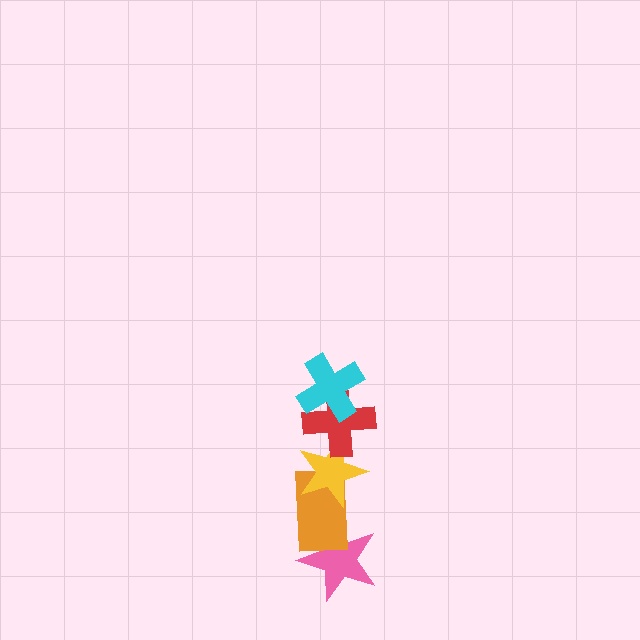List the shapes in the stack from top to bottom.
From top to bottom: the cyan cross, the red cross, the yellow star, the orange rectangle, the pink star.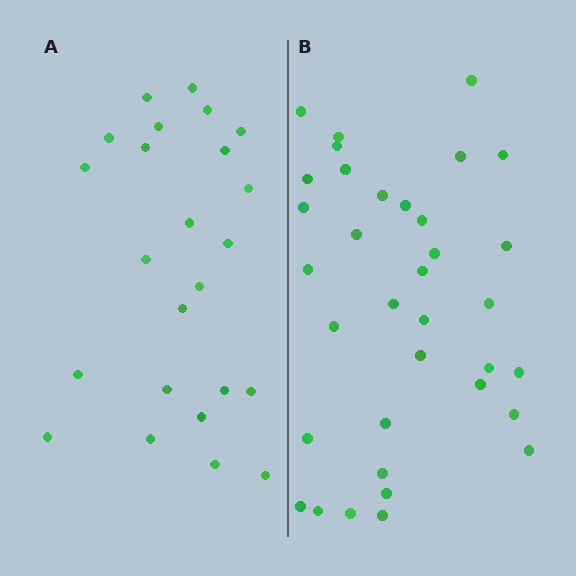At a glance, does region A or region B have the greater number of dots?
Region B (the right region) has more dots.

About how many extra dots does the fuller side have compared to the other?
Region B has roughly 12 or so more dots than region A.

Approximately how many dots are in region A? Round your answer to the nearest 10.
About 20 dots. (The exact count is 24, which rounds to 20.)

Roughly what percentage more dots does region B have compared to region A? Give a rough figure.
About 45% more.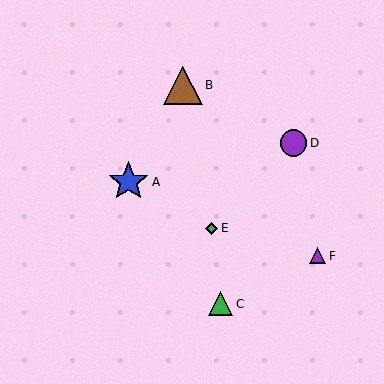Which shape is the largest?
The blue star (labeled A) is the largest.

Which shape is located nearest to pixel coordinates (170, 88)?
The brown triangle (labeled B) at (183, 85) is nearest to that location.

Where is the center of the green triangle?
The center of the green triangle is at (221, 304).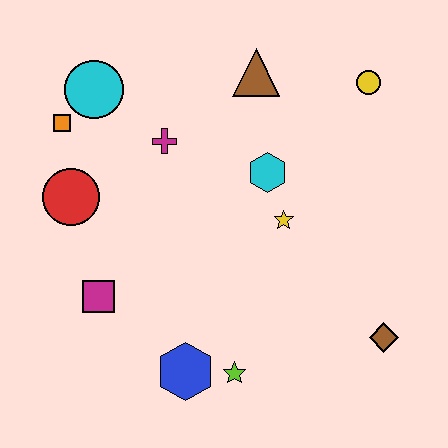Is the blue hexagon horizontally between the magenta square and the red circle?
No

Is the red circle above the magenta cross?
No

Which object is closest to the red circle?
The orange square is closest to the red circle.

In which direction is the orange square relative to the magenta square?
The orange square is above the magenta square.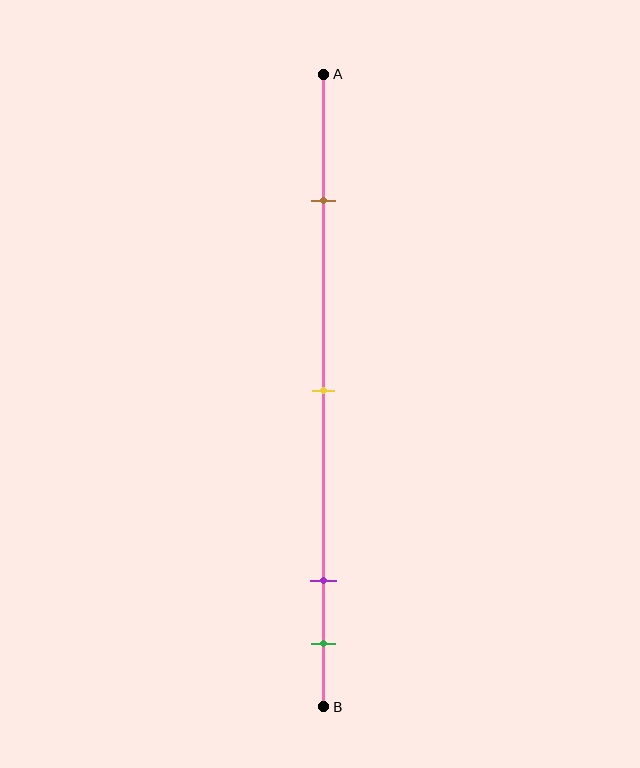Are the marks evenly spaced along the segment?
No, the marks are not evenly spaced.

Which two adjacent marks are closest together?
The purple and green marks are the closest adjacent pair.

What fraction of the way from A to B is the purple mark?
The purple mark is approximately 80% (0.8) of the way from A to B.